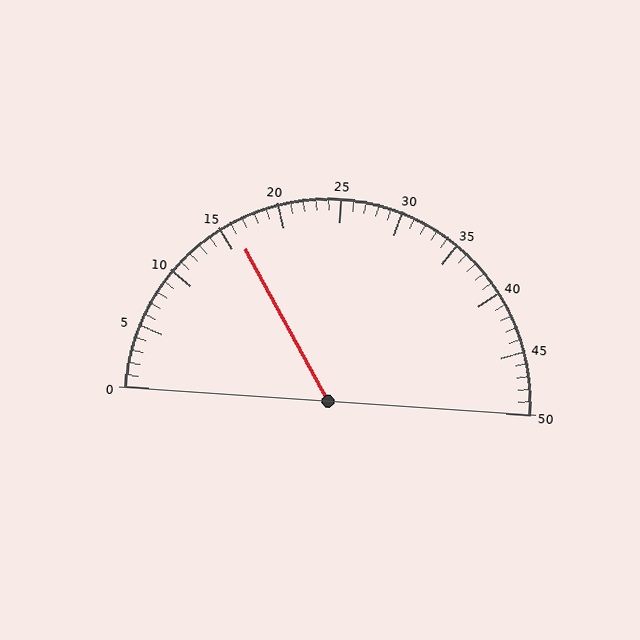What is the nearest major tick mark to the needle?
The nearest major tick mark is 15.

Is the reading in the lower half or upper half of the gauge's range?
The reading is in the lower half of the range (0 to 50).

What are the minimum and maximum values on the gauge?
The gauge ranges from 0 to 50.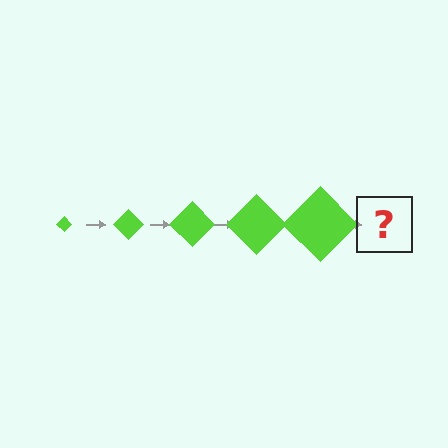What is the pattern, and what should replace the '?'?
The pattern is that the diamond gets progressively larger each step. The '?' should be a lime diamond, larger than the previous one.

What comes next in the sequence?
The next element should be a lime diamond, larger than the previous one.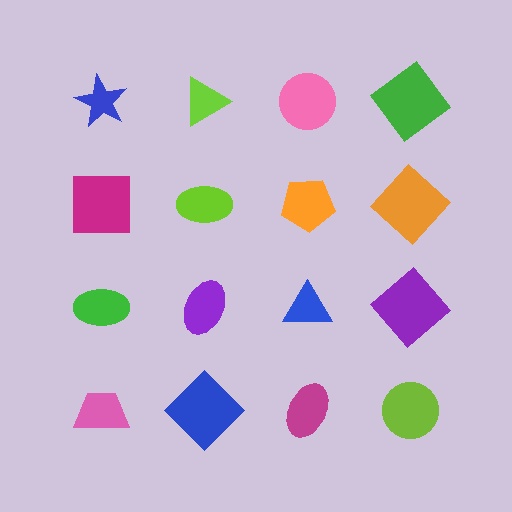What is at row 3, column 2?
A purple ellipse.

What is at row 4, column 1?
A pink trapezoid.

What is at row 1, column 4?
A green diamond.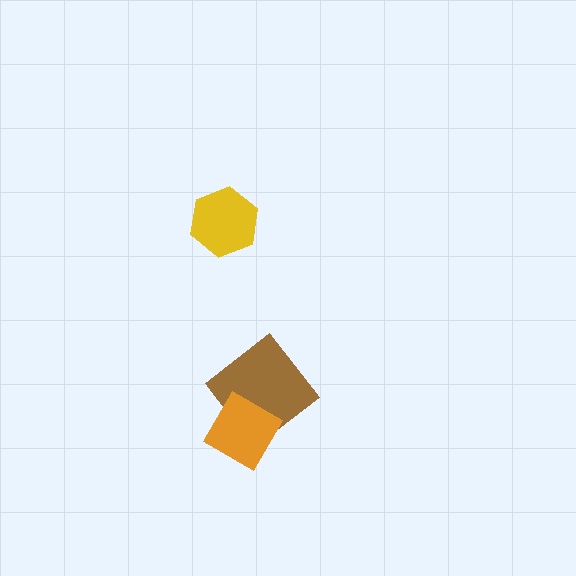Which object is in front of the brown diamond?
The orange diamond is in front of the brown diamond.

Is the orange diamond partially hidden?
No, no other shape covers it.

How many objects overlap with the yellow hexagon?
0 objects overlap with the yellow hexagon.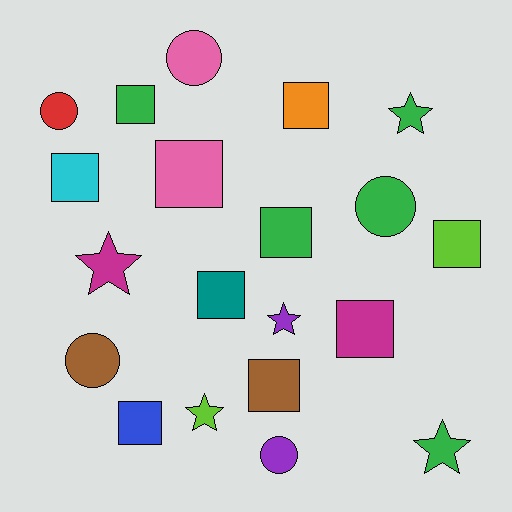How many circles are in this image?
There are 5 circles.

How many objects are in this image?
There are 20 objects.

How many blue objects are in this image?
There is 1 blue object.